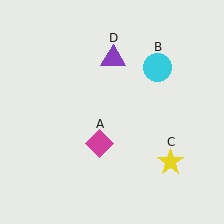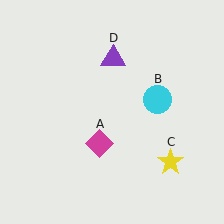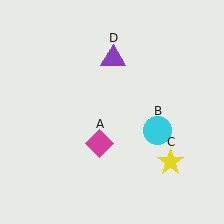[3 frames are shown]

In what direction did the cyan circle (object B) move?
The cyan circle (object B) moved down.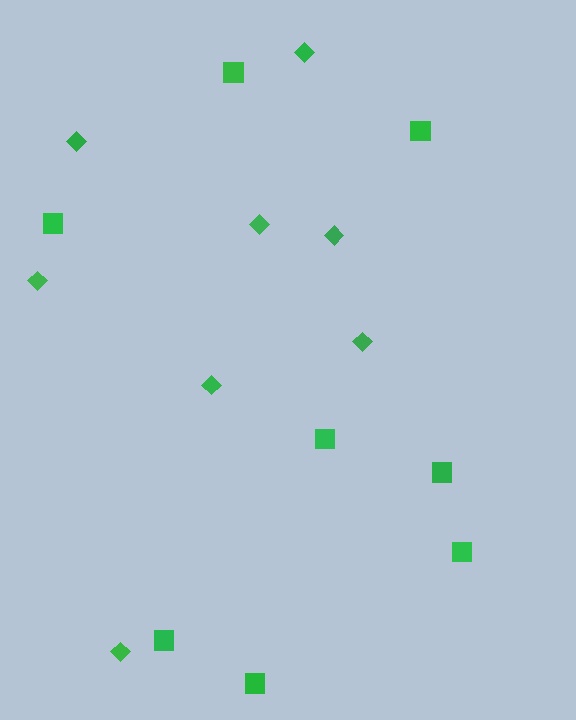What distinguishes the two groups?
There are 2 groups: one group of diamonds (8) and one group of squares (8).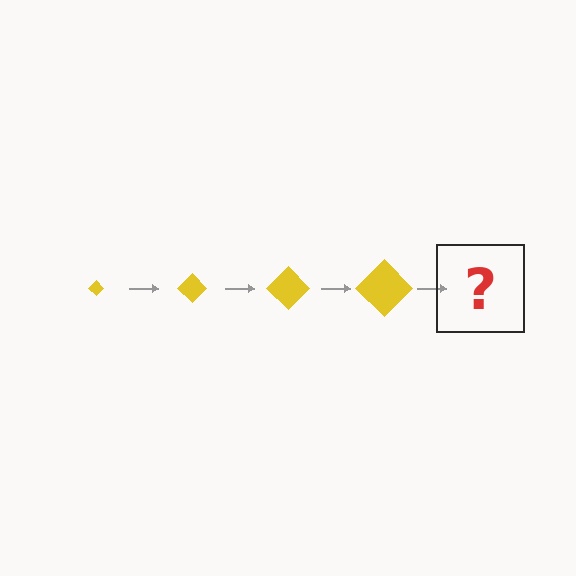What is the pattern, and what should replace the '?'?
The pattern is that the diamond gets progressively larger each step. The '?' should be a yellow diamond, larger than the previous one.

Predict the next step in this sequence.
The next step is a yellow diamond, larger than the previous one.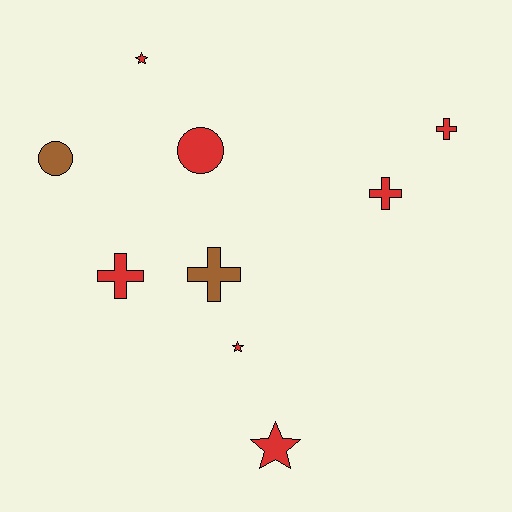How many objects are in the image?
There are 9 objects.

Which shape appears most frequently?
Cross, with 4 objects.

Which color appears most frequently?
Red, with 7 objects.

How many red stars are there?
There are 3 red stars.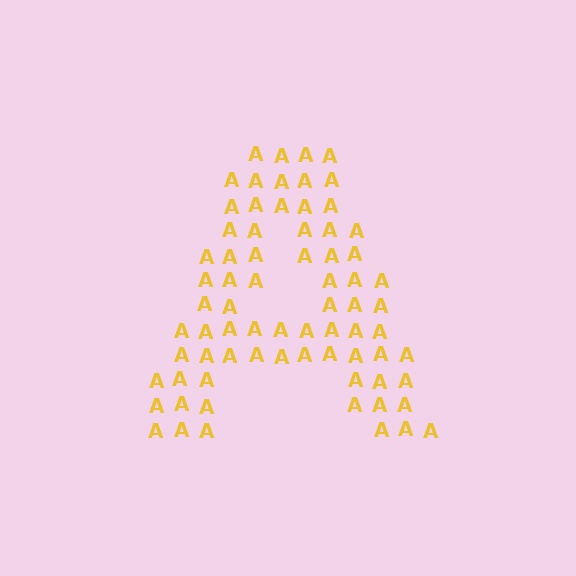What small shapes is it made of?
It is made of small letter A's.